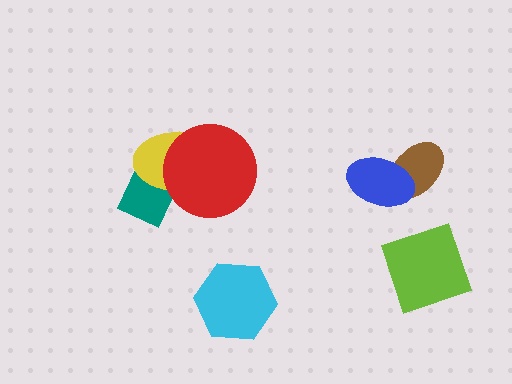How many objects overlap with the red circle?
2 objects overlap with the red circle.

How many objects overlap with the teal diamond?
2 objects overlap with the teal diamond.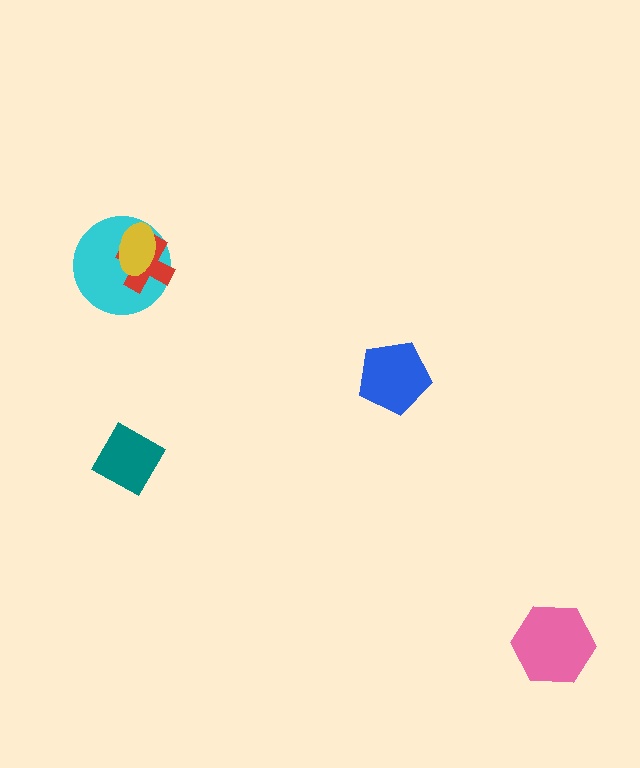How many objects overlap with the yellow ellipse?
2 objects overlap with the yellow ellipse.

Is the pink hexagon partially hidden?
No, no other shape covers it.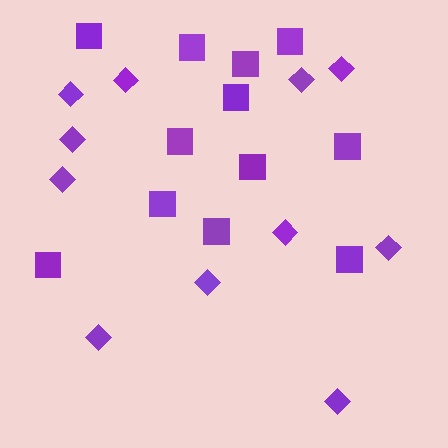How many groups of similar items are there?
There are 2 groups: one group of diamonds (11) and one group of squares (12).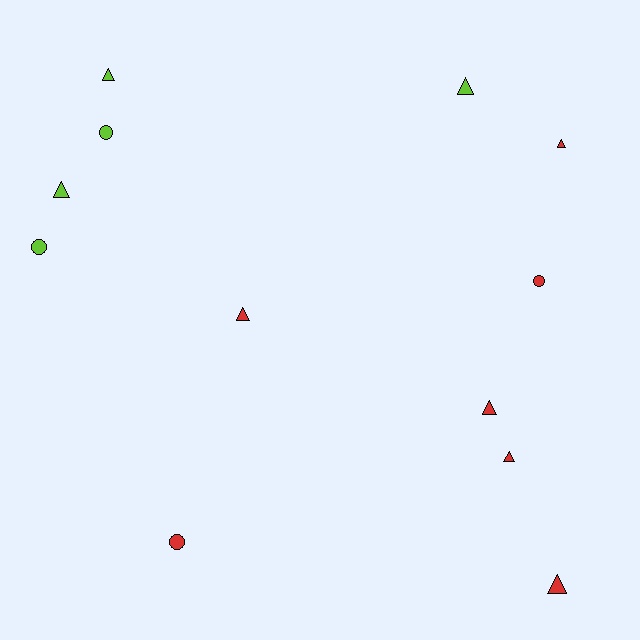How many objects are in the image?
There are 12 objects.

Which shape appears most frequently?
Triangle, with 8 objects.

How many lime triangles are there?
There are 3 lime triangles.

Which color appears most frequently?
Red, with 7 objects.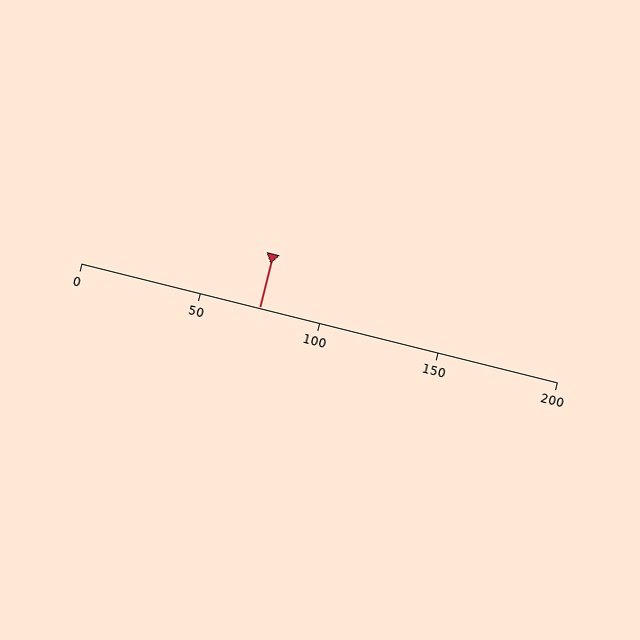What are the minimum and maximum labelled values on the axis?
The axis runs from 0 to 200.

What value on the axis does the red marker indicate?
The marker indicates approximately 75.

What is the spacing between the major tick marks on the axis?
The major ticks are spaced 50 apart.